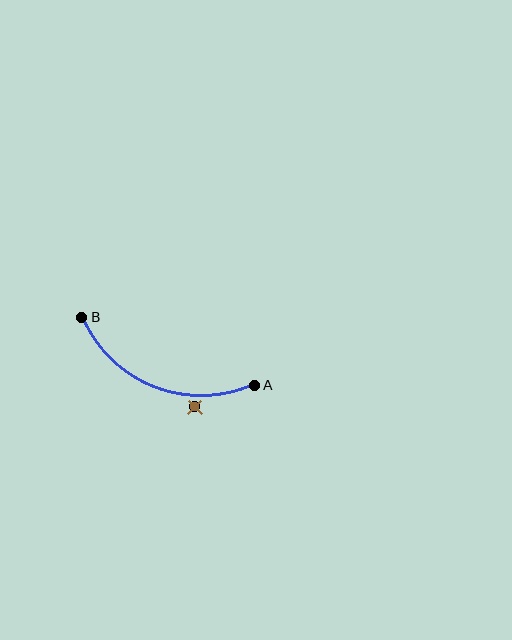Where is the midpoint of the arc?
The arc midpoint is the point on the curve farthest from the straight line joining A and B. It sits below that line.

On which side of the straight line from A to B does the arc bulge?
The arc bulges below the straight line connecting A and B.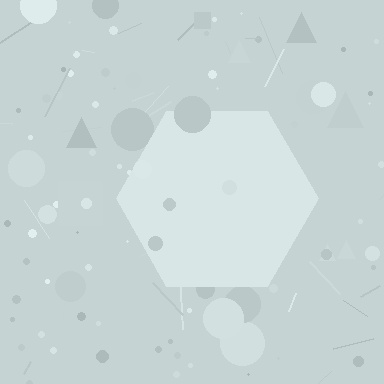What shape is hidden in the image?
A hexagon is hidden in the image.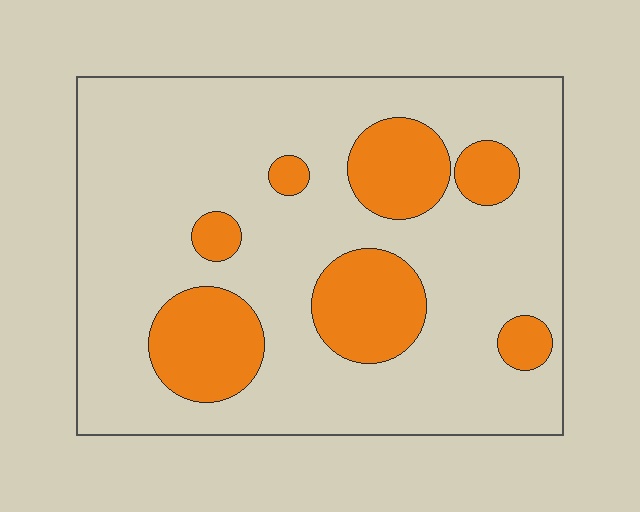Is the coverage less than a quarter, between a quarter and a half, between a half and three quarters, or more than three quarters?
Less than a quarter.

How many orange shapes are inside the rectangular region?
7.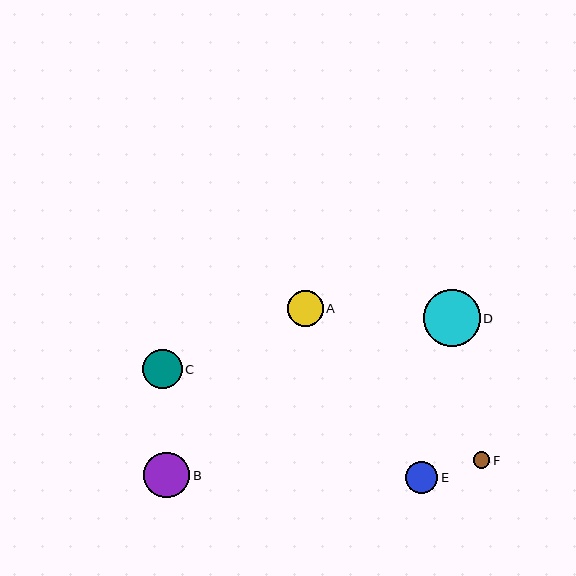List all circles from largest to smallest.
From largest to smallest: D, B, C, A, E, F.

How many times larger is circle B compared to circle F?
Circle B is approximately 2.7 times the size of circle F.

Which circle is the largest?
Circle D is the largest with a size of approximately 57 pixels.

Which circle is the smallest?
Circle F is the smallest with a size of approximately 17 pixels.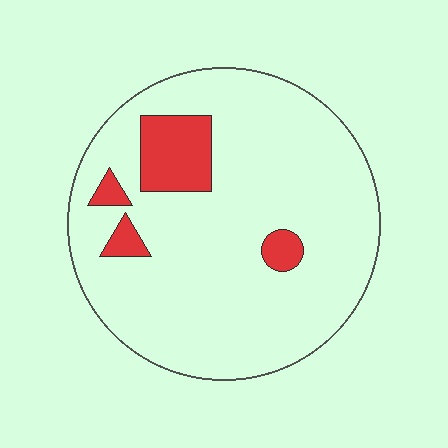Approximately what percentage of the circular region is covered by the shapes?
Approximately 10%.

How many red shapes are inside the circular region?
4.